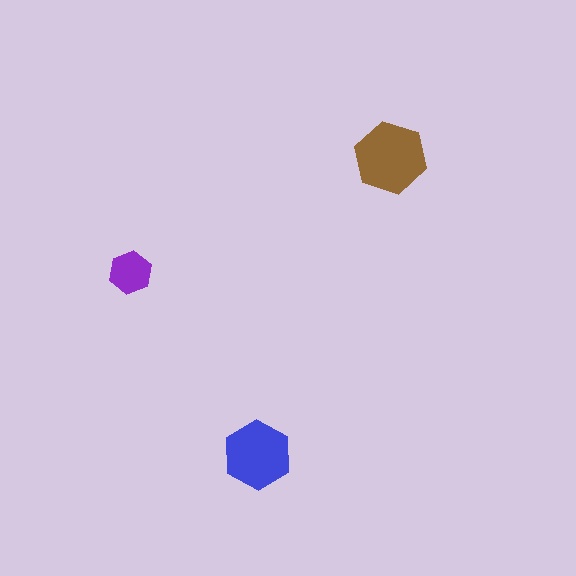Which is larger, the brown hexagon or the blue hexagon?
The brown one.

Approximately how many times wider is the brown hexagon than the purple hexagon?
About 1.5 times wider.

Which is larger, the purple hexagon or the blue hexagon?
The blue one.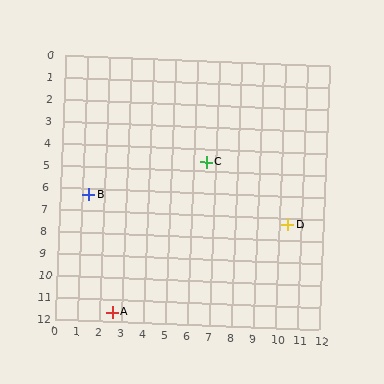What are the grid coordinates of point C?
Point C is at approximately (6.6, 4.6).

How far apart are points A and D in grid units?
Points A and D are about 8.9 grid units apart.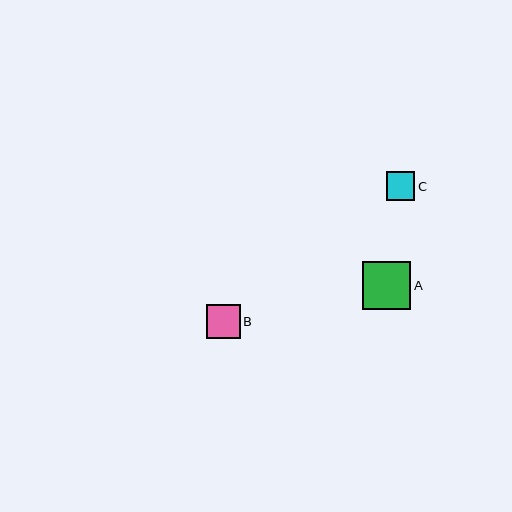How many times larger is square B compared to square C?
Square B is approximately 1.2 times the size of square C.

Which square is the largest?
Square A is the largest with a size of approximately 48 pixels.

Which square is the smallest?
Square C is the smallest with a size of approximately 29 pixels.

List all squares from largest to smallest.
From largest to smallest: A, B, C.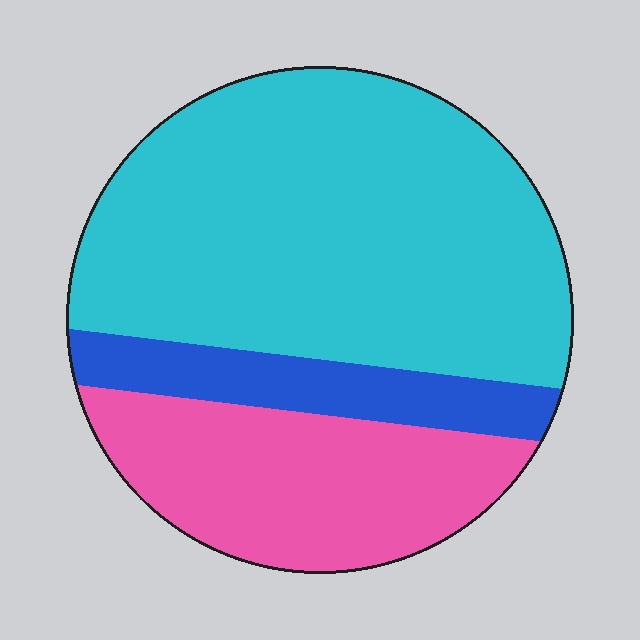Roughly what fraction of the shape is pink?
Pink covers roughly 25% of the shape.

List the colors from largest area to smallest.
From largest to smallest: cyan, pink, blue.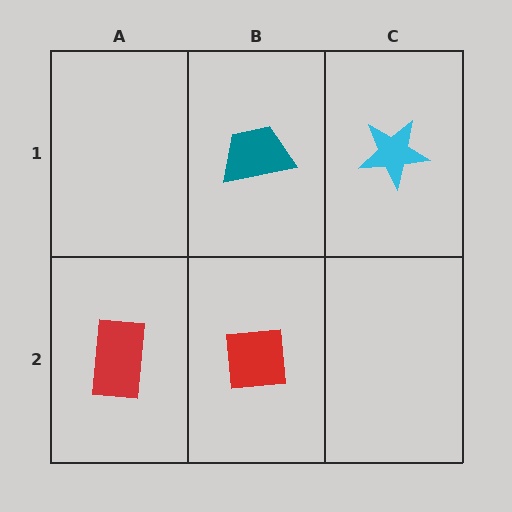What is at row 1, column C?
A cyan star.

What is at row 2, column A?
A red rectangle.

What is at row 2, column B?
A red square.